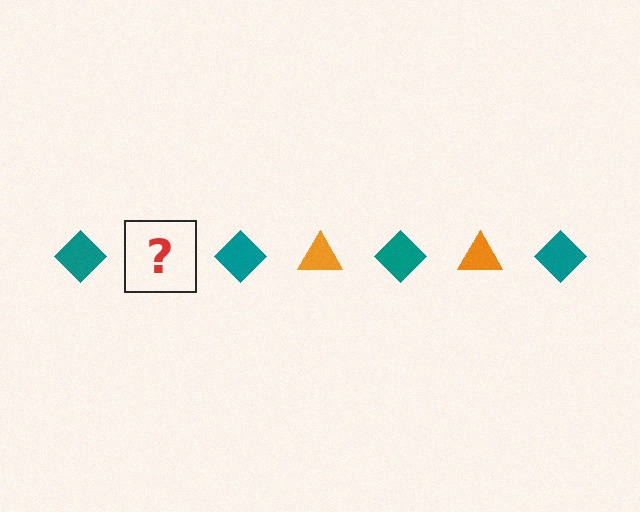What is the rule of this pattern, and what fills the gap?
The rule is that the pattern alternates between teal diamond and orange triangle. The gap should be filled with an orange triangle.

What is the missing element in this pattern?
The missing element is an orange triangle.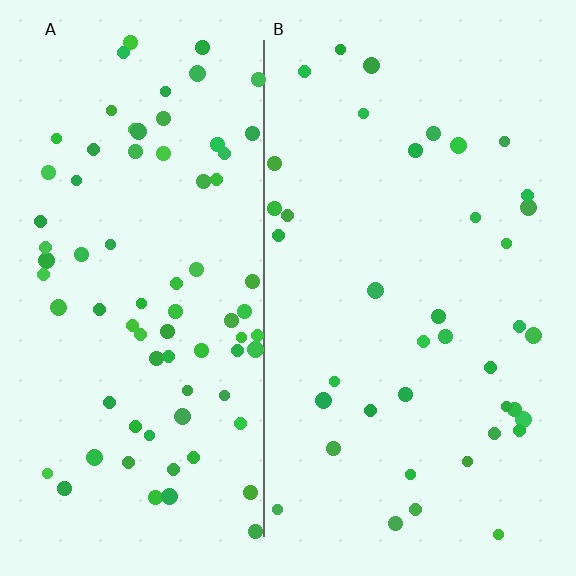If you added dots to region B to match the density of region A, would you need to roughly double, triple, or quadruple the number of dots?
Approximately double.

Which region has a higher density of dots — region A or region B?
A (the left).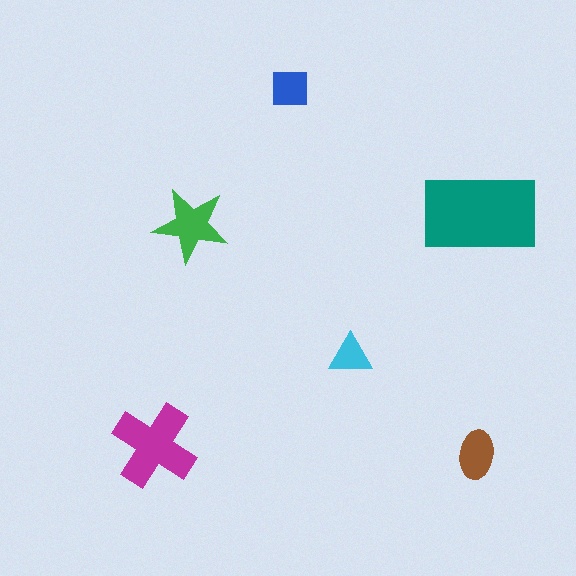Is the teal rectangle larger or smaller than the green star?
Larger.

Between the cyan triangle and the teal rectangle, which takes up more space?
The teal rectangle.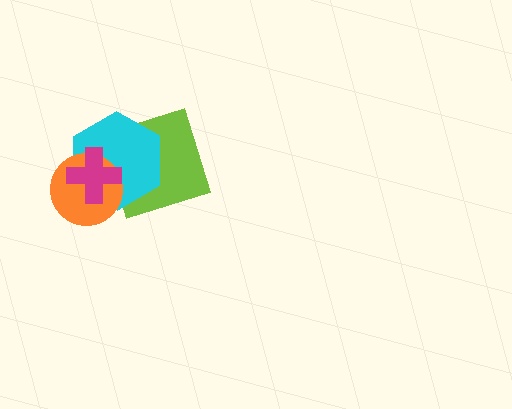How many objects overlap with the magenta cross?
3 objects overlap with the magenta cross.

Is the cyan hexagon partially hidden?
Yes, it is partially covered by another shape.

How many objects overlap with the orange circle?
2 objects overlap with the orange circle.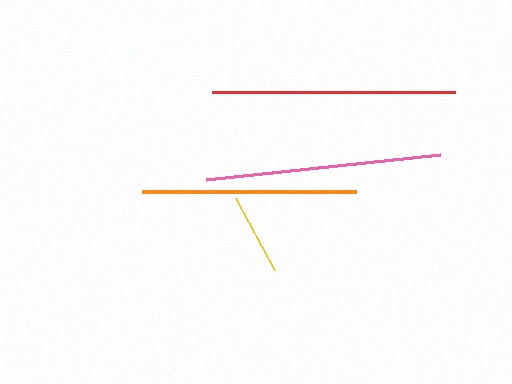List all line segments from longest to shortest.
From longest to shortest: red, pink, orange, yellow.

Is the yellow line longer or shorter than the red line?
The red line is longer than the yellow line.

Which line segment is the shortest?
The yellow line is the shortest at approximately 82 pixels.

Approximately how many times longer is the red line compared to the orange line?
The red line is approximately 1.1 times the length of the orange line.